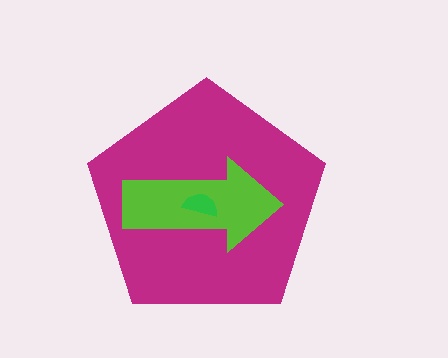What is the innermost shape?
The green semicircle.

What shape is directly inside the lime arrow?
The green semicircle.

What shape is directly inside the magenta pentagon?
The lime arrow.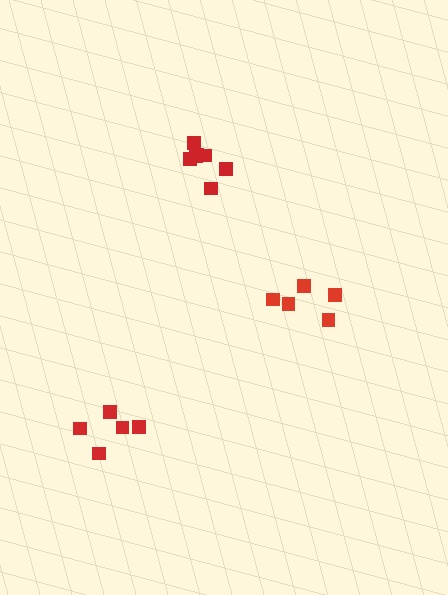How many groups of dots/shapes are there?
There are 3 groups.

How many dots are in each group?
Group 1: 5 dots, Group 2: 7 dots, Group 3: 5 dots (17 total).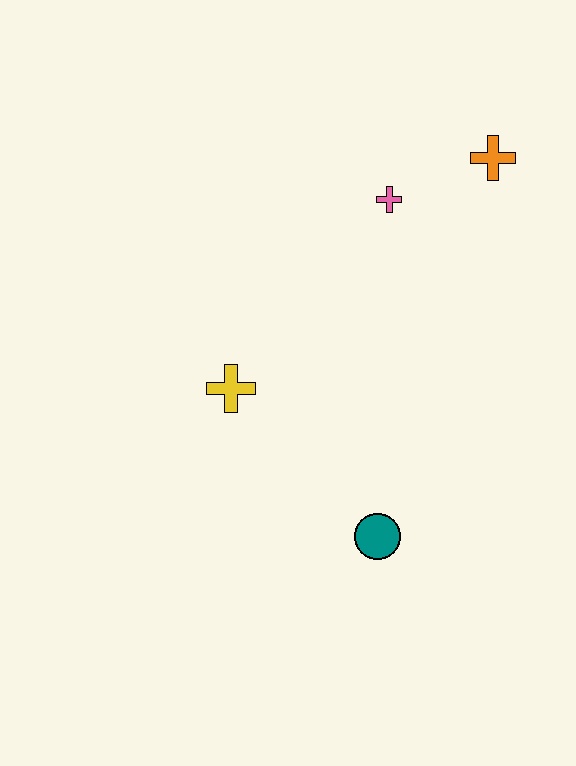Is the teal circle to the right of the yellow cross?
Yes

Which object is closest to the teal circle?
The yellow cross is closest to the teal circle.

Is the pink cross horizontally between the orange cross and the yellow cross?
Yes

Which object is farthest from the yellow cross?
The orange cross is farthest from the yellow cross.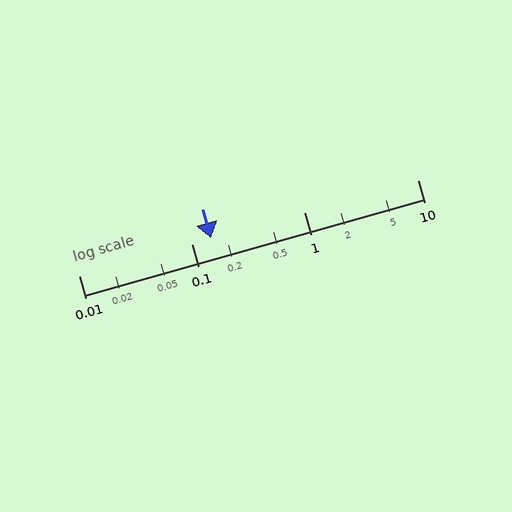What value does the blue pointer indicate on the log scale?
The pointer indicates approximately 0.15.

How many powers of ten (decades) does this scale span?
The scale spans 3 decades, from 0.01 to 10.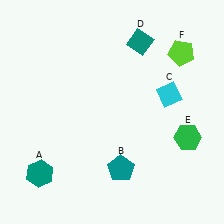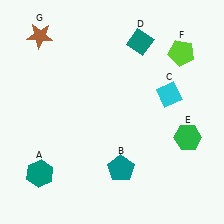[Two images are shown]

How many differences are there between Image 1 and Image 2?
There is 1 difference between the two images.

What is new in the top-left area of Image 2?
A brown star (G) was added in the top-left area of Image 2.